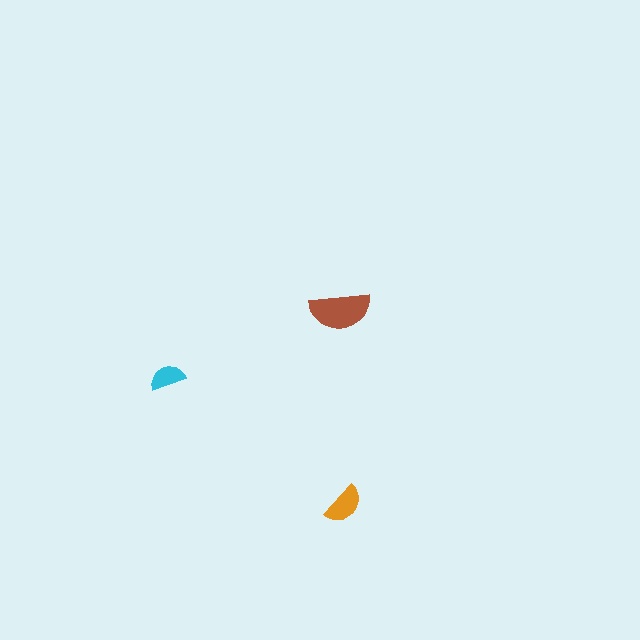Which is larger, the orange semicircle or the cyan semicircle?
The orange one.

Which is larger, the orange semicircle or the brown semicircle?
The brown one.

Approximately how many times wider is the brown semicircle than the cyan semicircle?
About 1.5 times wider.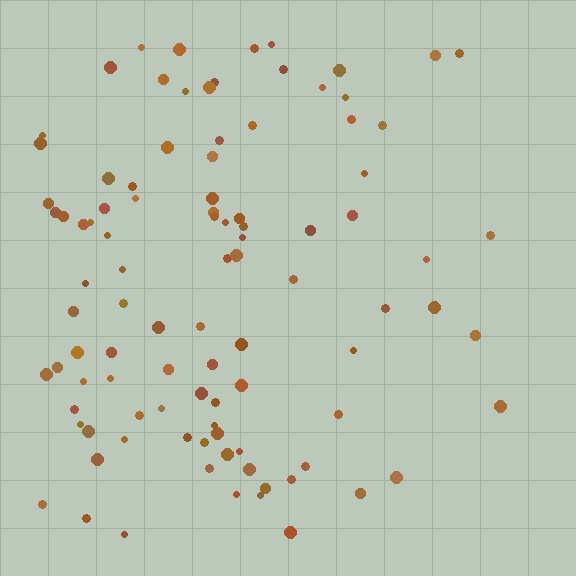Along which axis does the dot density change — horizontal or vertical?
Horizontal.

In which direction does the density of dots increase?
From right to left, with the left side densest.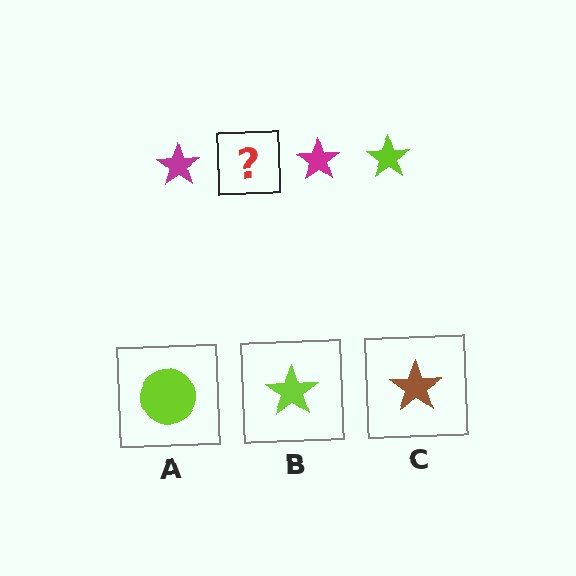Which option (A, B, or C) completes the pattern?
B.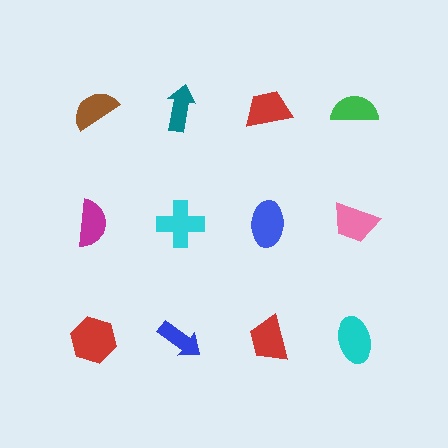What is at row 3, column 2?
A blue arrow.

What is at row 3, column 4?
A cyan ellipse.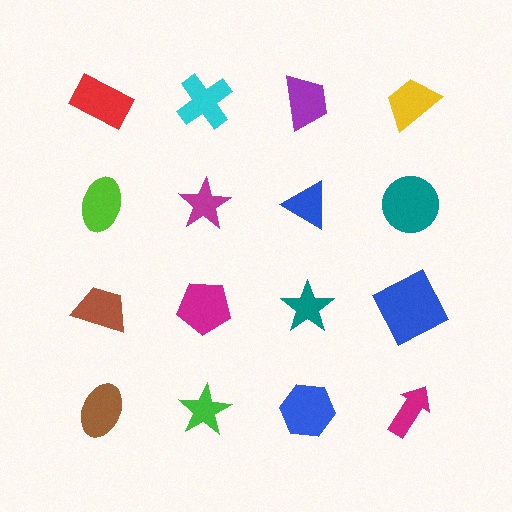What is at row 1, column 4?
A yellow trapezoid.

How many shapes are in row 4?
4 shapes.